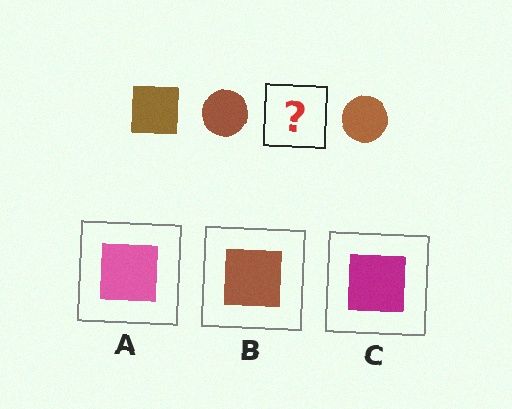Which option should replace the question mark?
Option B.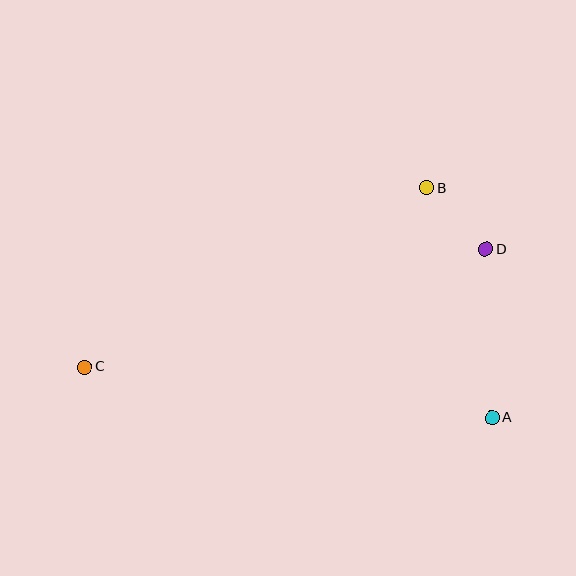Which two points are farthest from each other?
Points C and D are farthest from each other.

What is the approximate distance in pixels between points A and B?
The distance between A and B is approximately 239 pixels.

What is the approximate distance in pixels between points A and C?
The distance between A and C is approximately 410 pixels.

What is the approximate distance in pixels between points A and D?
The distance between A and D is approximately 169 pixels.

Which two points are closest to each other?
Points B and D are closest to each other.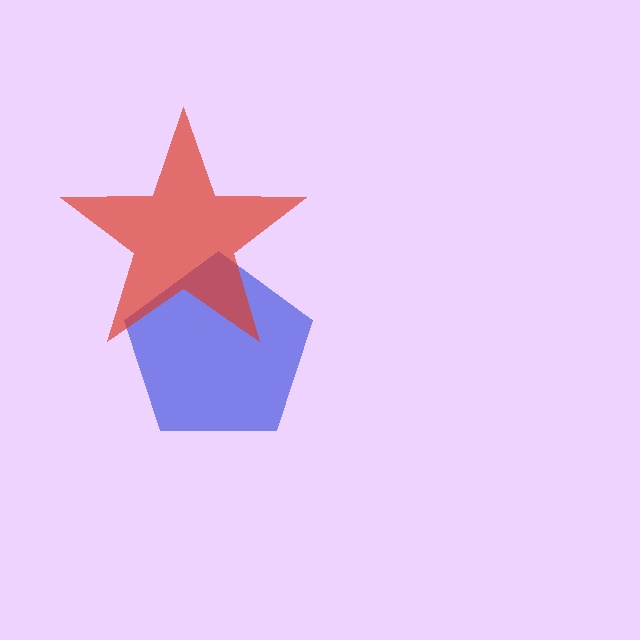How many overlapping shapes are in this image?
There are 2 overlapping shapes in the image.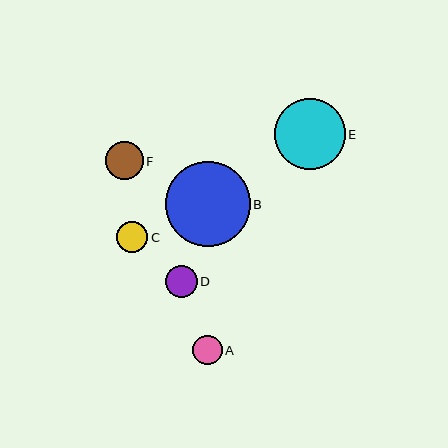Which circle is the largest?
Circle B is the largest with a size of approximately 85 pixels.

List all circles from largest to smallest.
From largest to smallest: B, E, F, D, C, A.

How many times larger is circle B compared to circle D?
Circle B is approximately 2.6 times the size of circle D.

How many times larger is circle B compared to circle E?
Circle B is approximately 1.2 times the size of circle E.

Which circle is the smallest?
Circle A is the smallest with a size of approximately 30 pixels.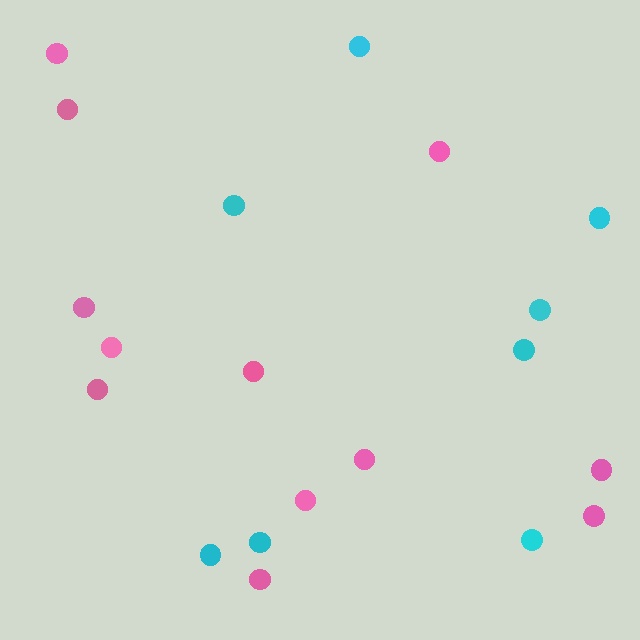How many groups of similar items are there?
There are 2 groups: one group of pink circles (12) and one group of cyan circles (8).